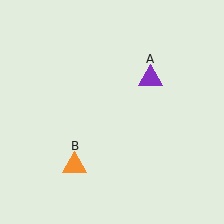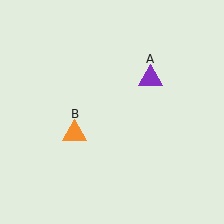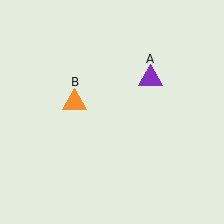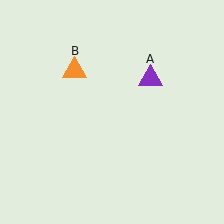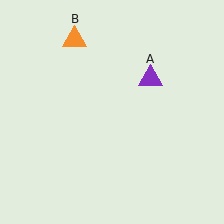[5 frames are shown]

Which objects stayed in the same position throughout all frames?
Purple triangle (object A) remained stationary.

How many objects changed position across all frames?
1 object changed position: orange triangle (object B).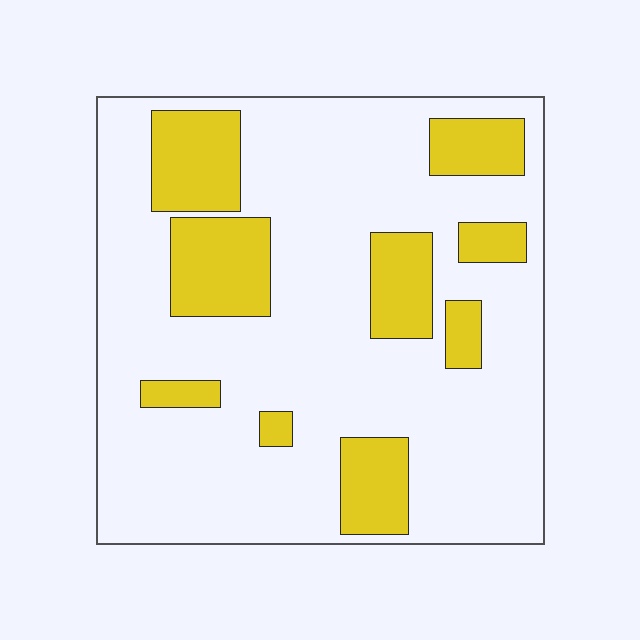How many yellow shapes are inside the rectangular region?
9.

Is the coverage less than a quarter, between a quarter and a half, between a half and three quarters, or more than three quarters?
Less than a quarter.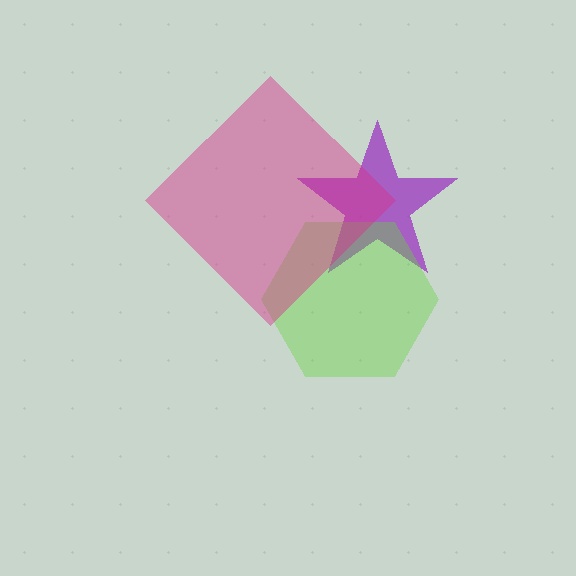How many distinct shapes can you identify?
There are 3 distinct shapes: a purple star, a lime hexagon, a magenta diamond.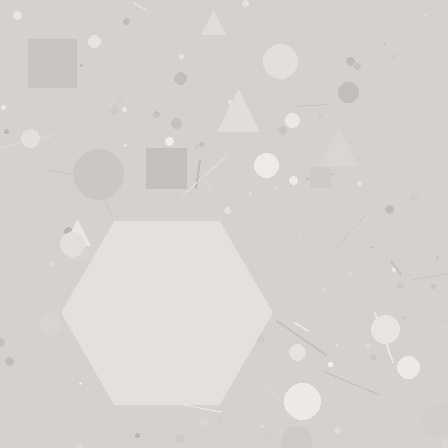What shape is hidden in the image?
A hexagon is hidden in the image.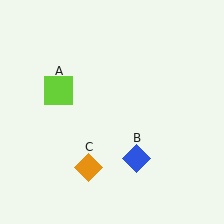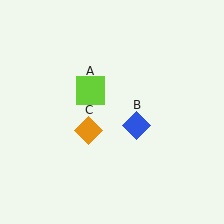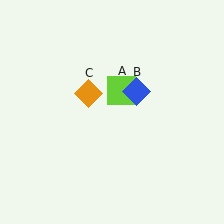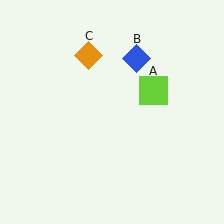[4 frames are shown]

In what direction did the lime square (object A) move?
The lime square (object A) moved right.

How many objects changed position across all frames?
3 objects changed position: lime square (object A), blue diamond (object B), orange diamond (object C).